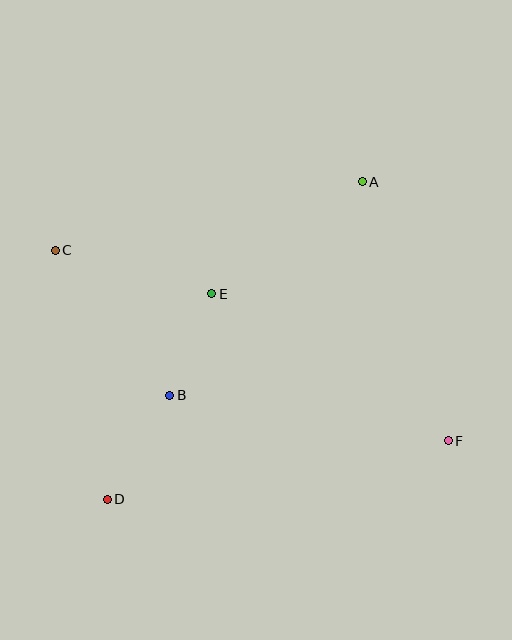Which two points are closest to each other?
Points B and E are closest to each other.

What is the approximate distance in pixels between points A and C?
The distance between A and C is approximately 314 pixels.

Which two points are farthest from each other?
Points C and F are farthest from each other.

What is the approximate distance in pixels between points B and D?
The distance between B and D is approximately 121 pixels.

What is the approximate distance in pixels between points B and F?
The distance between B and F is approximately 282 pixels.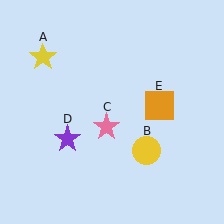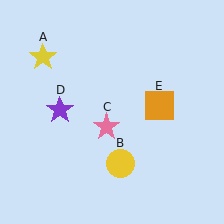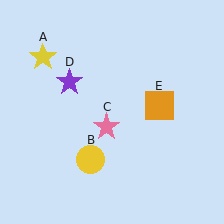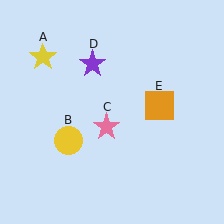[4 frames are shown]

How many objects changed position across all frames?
2 objects changed position: yellow circle (object B), purple star (object D).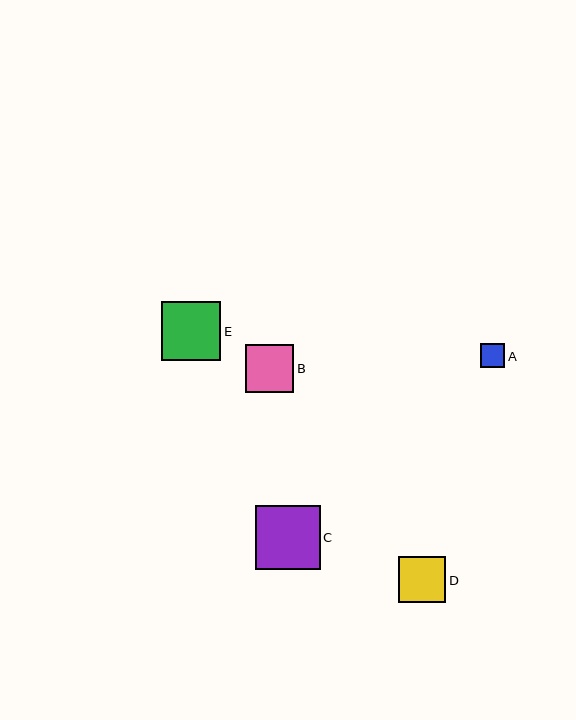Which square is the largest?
Square C is the largest with a size of approximately 64 pixels.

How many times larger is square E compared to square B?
Square E is approximately 1.2 times the size of square B.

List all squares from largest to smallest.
From largest to smallest: C, E, B, D, A.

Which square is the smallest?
Square A is the smallest with a size of approximately 24 pixels.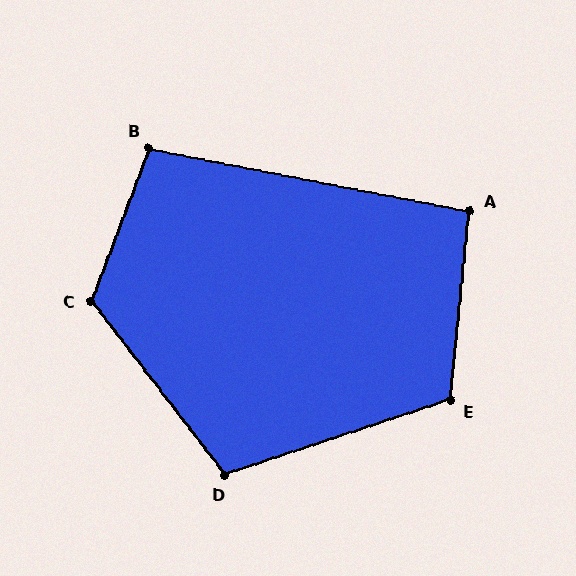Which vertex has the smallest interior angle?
A, at approximately 95 degrees.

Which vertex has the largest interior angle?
C, at approximately 122 degrees.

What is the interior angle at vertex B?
Approximately 100 degrees (obtuse).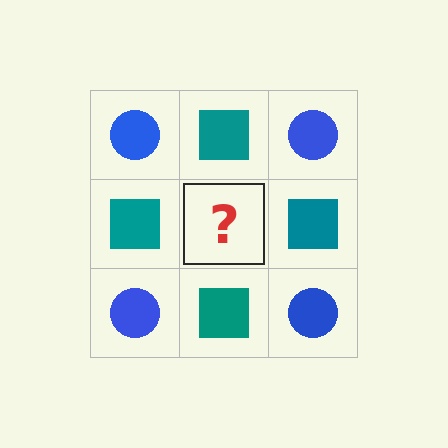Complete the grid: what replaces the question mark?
The question mark should be replaced with a blue circle.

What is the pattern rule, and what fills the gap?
The rule is that it alternates blue circle and teal square in a checkerboard pattern. The gap should be filled with a blue circle.